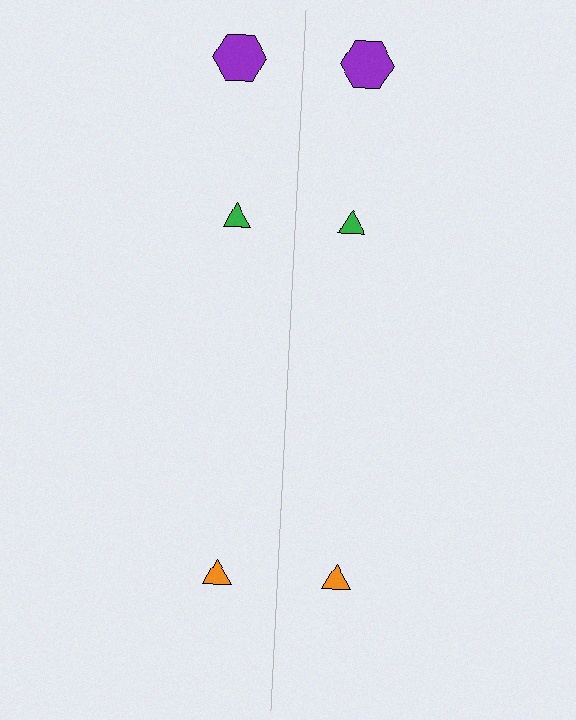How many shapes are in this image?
There are 6 shapes in this image.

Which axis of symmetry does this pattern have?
The pattern has a vertical axis of symmetry running through the center of the image.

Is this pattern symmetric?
Yes, this pattern has bilateral (reflection) symmetry.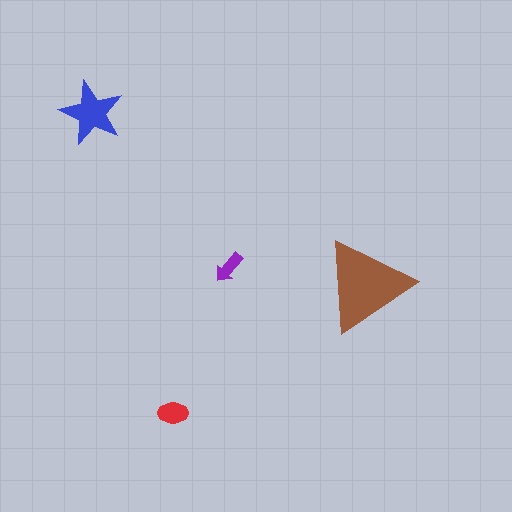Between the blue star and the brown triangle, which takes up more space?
The brown triangle.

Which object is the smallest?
The purple arrow.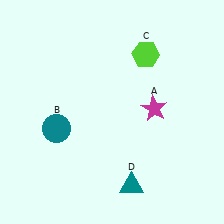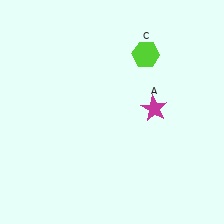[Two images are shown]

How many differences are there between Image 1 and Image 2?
There are 2 differences between the two images.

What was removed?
The teal triangle (D), the teal circle (B) were removed in Image 2.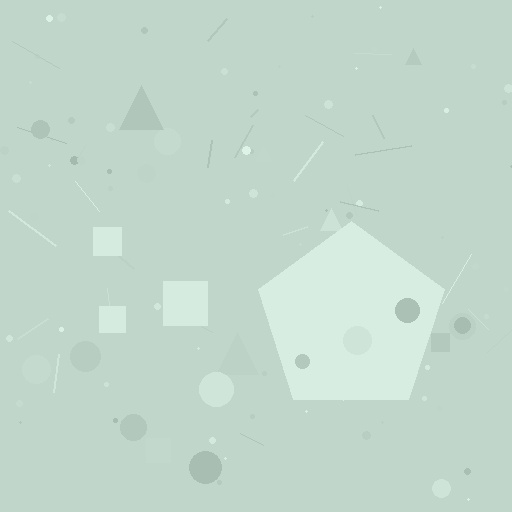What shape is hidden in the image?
A pentagon is hidden in the image.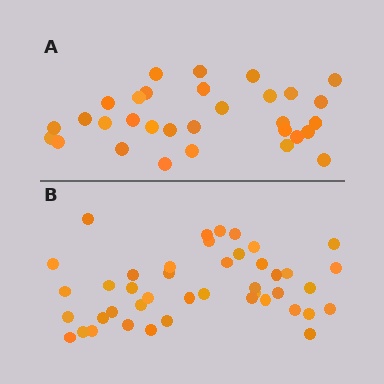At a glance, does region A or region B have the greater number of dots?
Region B (the bottom region) has more dots.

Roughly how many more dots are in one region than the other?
Region B has roughly 12 or so more dots than region A.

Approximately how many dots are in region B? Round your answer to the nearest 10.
About 40 dots. (The exact count is 43, which rounds to 40.)